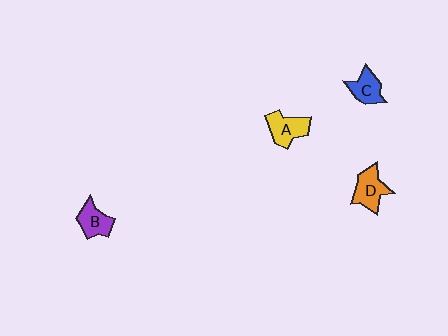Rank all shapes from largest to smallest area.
From largest to smallest: D (orange), A (yellow), B (purple), C (blue).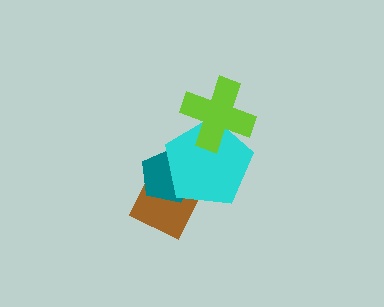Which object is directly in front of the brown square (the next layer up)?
The teal pentagon is directly in front of the brown square.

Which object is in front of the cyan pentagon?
The lime cross is in front of the cyan pentagon.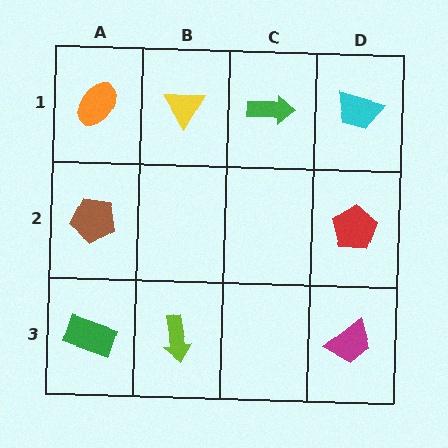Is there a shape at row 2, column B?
No, that cell is empty.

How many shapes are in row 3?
3 shapes.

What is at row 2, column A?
A brown pentagon.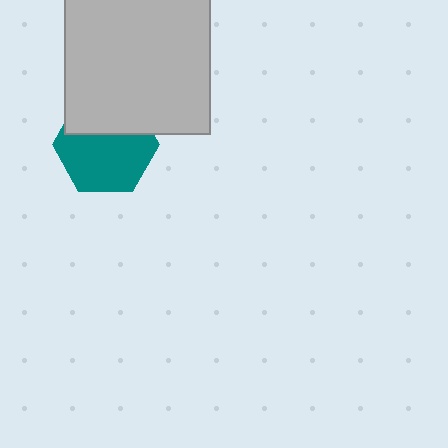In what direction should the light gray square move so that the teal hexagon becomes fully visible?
The light gray square should move up. That is the shortest direction to clear the overlap and leave the teal hexagon fully visible.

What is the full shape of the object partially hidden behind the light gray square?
The partially hidden object is a teal hexagon.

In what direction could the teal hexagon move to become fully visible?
The teal hexagon could move down. That would shift it out from behind the light gray square entirely.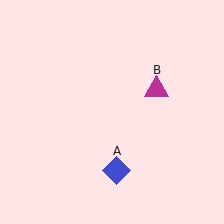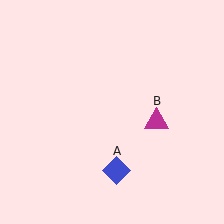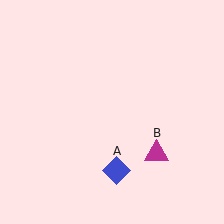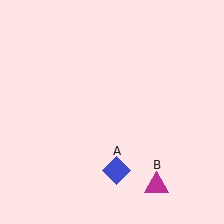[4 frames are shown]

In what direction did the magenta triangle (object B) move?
The magenta triangle (object B) moved down.